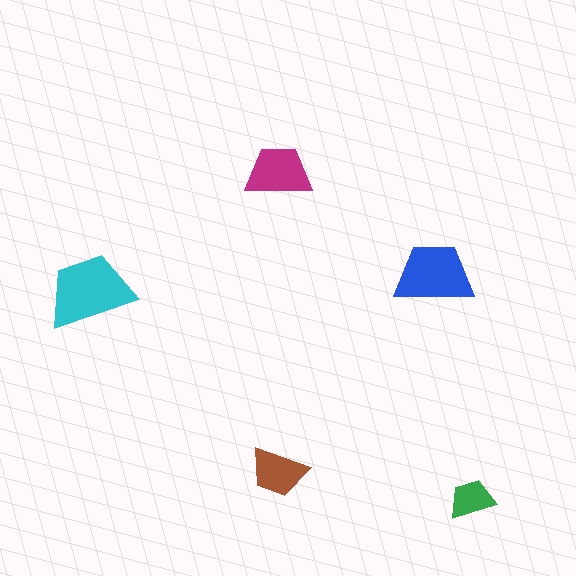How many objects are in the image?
There are 5 objects in the image.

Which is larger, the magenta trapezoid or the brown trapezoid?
The magenta one.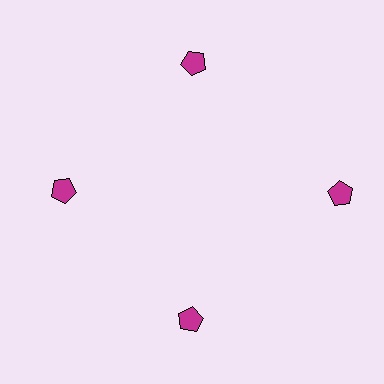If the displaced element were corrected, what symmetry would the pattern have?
It would have 4-fold rotational symmetry — the pattern would map onto itself every 90 degrees.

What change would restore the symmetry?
The symmetry would be restored by moving it inward, back onto the ring so that all 4 pentagons sit at equal angles and equal distance from the center.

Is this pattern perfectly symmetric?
No. The 4 magenta pentagons are arranged in a ring, but one element near the 3 o'clock position is pushed outward from the center, breaking the 4-fold rotational symmetry.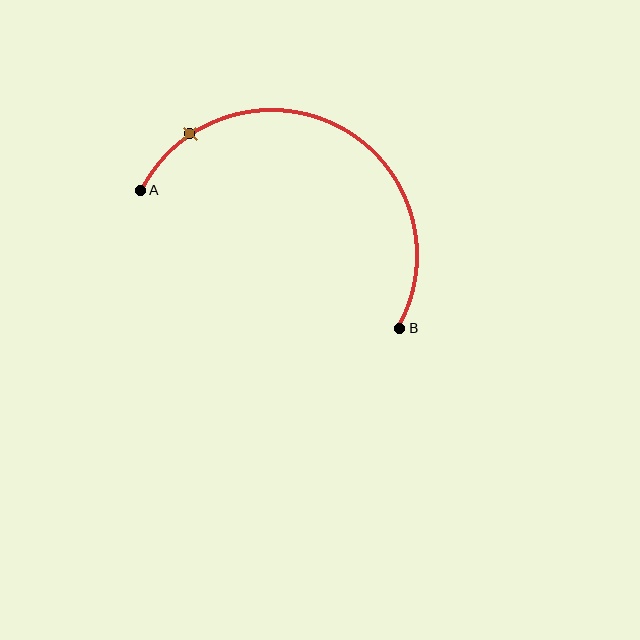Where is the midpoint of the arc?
The arc midpoint is the point on the curve farthest from the straight line joining A and B. It sits above that line.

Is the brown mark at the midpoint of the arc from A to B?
No. The brown mark lies on the arc but is closer to endpoint A. The arc midpoint would be at the point on the curve equidistant along the arc from both A and B.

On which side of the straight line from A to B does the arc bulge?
The arc bulges above the straight line connecting A and B.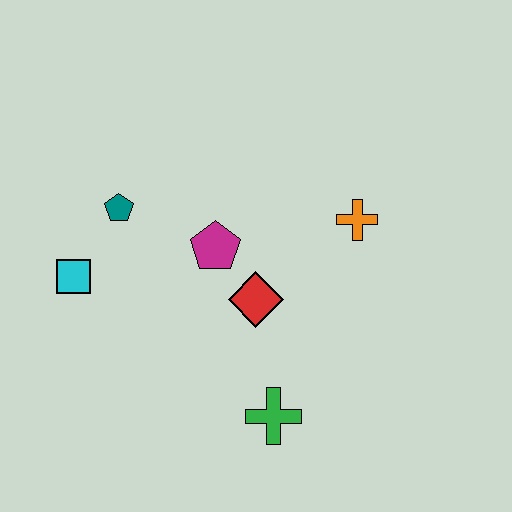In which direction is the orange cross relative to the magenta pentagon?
The orange cross is to the right of the magenta pentagon.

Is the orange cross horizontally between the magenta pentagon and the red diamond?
No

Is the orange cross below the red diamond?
No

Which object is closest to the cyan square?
The teal pentagon is closest to the cyan square.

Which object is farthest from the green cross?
The teal pentagon is farthest from the green cross.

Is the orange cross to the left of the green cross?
No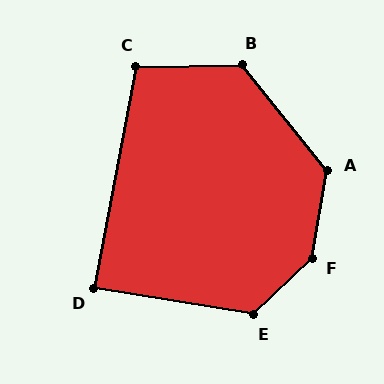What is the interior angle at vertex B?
Approximately 128 degrees (obtuse).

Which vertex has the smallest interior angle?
D, at approximately 89 degrees.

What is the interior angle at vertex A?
Approximately 132 degrees (obtuse).